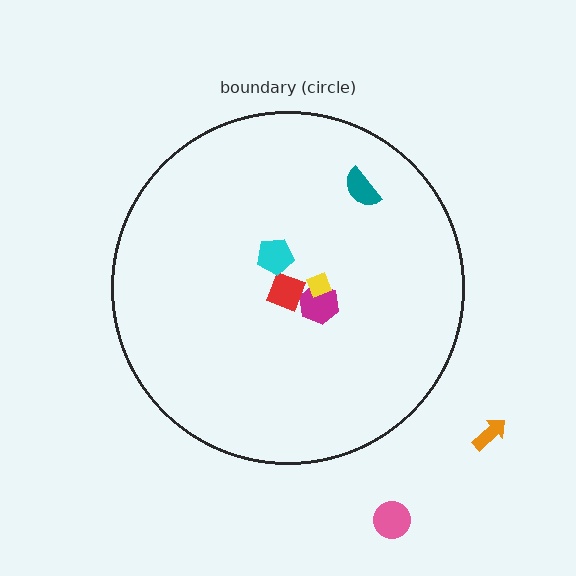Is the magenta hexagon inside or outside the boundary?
Inside.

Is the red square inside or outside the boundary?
Inside.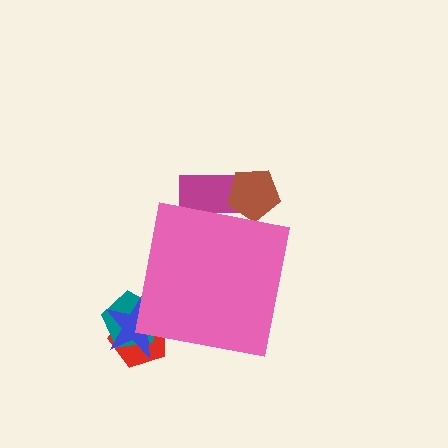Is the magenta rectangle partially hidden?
Yes, the magenta rectangle is partially hidden behind the pink square.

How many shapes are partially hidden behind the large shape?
5 shapes are partially hidden.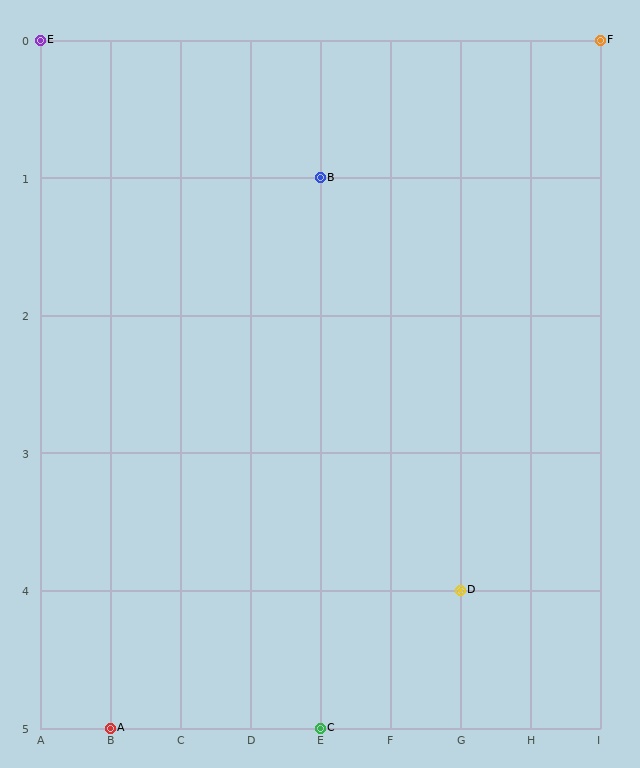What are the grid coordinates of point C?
Point C is at grid coordinates (E, 5).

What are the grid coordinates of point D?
Point D is at grid coordinates (G, 4).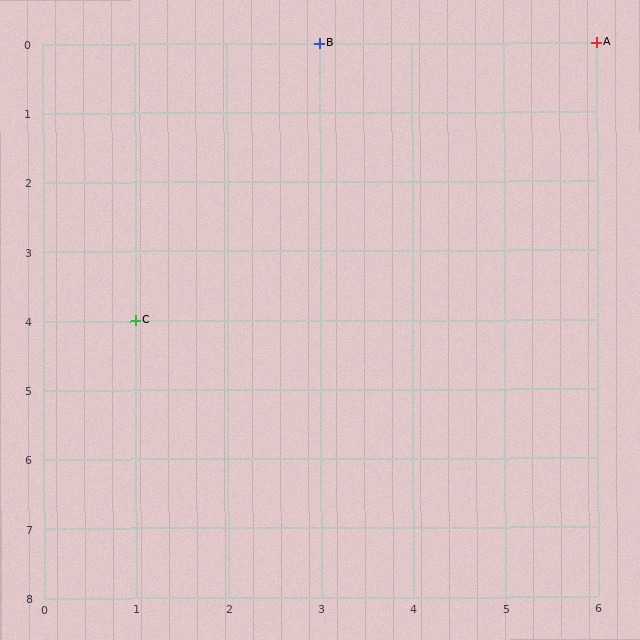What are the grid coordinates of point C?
Point C is at grid coordinates (1, 4).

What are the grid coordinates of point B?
Point B is at grid coordinates (3, 0).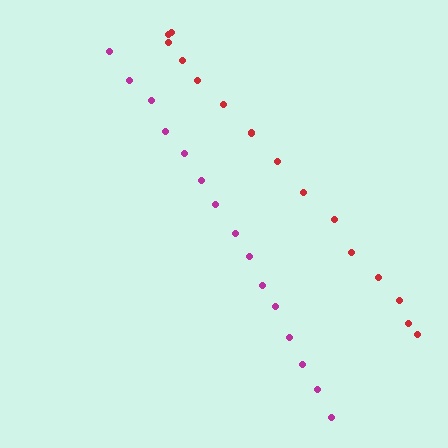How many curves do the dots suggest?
There are 2 distinct paths.